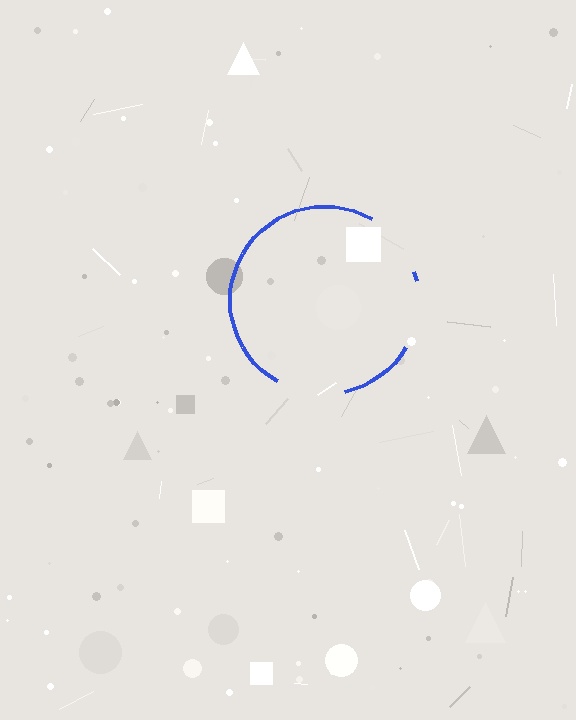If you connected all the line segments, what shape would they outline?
They would outline a circle.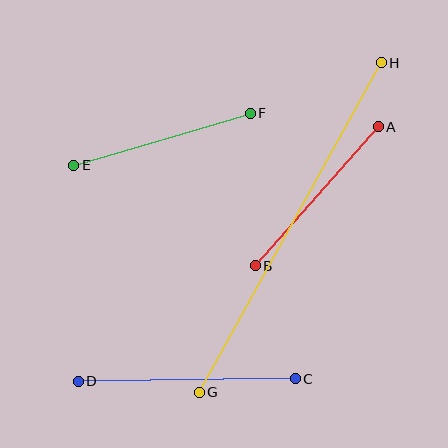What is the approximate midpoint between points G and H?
The midpoint is at approximately (290, 227) pixels.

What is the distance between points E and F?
The distance is approximately 184 pixels.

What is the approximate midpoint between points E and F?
The midpoint is at approximately (162, 139) pixels.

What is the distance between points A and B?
The distance is approximately 186 pixels.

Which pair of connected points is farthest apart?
Points G and H are farthest apart.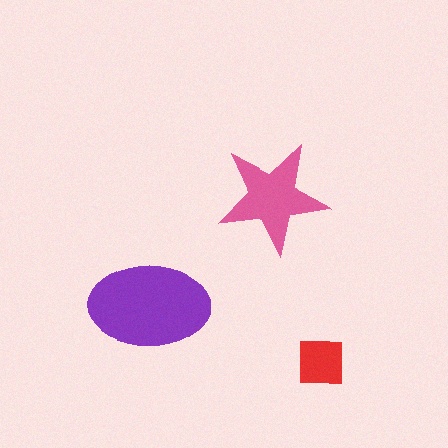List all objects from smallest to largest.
The red square, the pink star, the purple ellipse.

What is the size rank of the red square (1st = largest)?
3rd.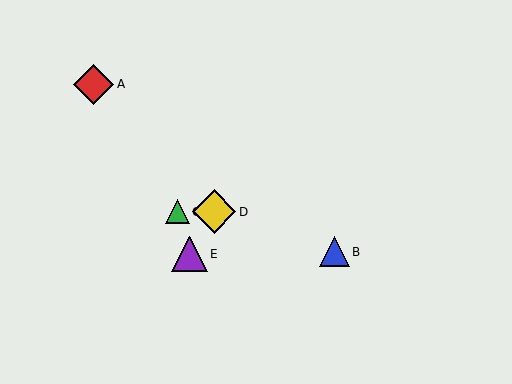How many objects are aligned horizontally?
2 objects (C, D) are aligned horizontally.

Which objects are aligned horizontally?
Objects C, D are aligned horizontally.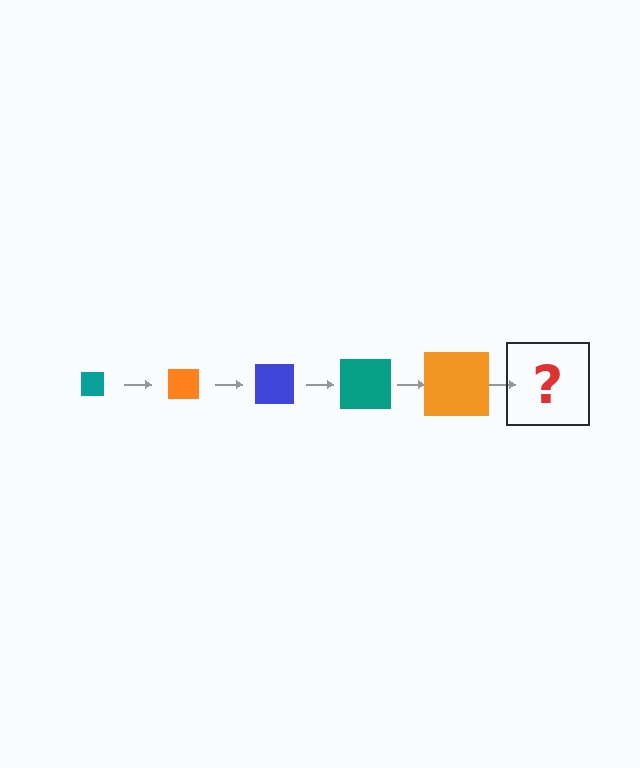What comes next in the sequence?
The next element should be a blue square, larger than the previous one.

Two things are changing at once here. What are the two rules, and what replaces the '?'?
The two rules are that the square grows larger each step and the color cycles through teal, orange, and blue. The '?' should be a blue square, larger than the previous one.